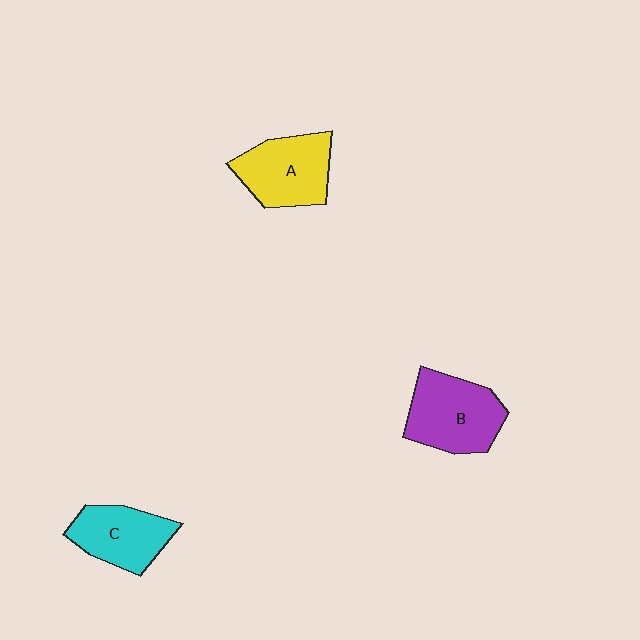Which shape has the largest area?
Shape B (purple).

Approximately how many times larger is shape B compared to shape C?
Approximately 1.2 times.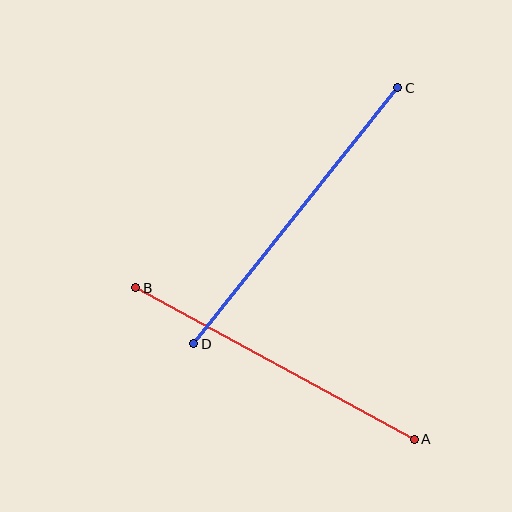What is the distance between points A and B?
The distance is approximately 317 pixels.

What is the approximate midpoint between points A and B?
The midpoint is at approximately (275, 363) pixels.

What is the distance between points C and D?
The distance is approximately 327 pixels.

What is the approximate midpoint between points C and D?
The midpoint is at approximately (296, 216) pixels.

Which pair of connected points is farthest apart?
Points C and D are farthest apart.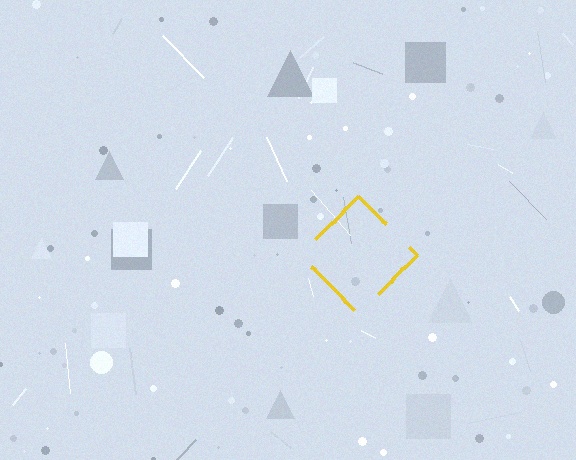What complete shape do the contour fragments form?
The contour fragments form a diamond.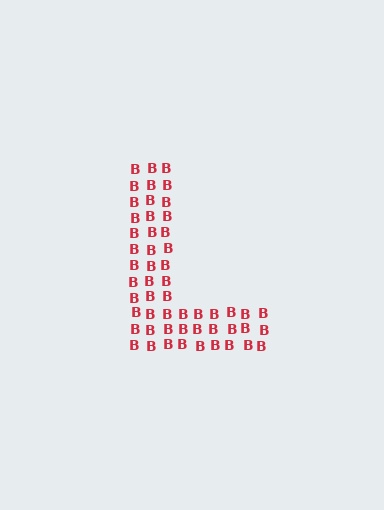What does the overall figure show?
The overall figure shows the letter L.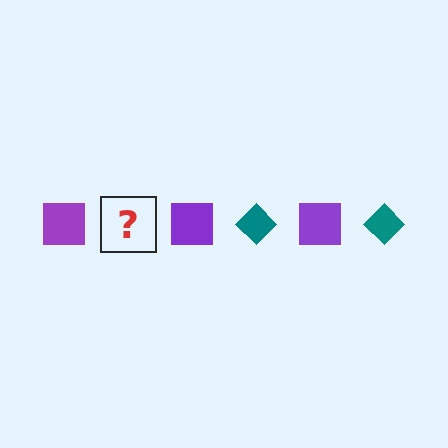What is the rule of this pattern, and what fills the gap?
The rule is that the pattern alternates between purple square and teal diamond. The gap should be filled with a teal diamond.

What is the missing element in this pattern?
The missing element is a teal diamond.